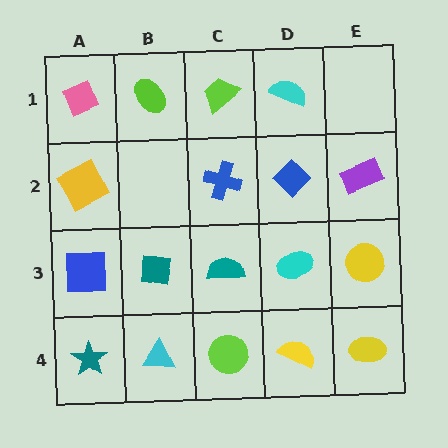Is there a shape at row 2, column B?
No, that cell is empty.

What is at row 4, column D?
A yellow semicircle.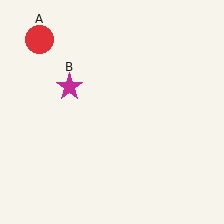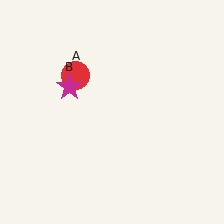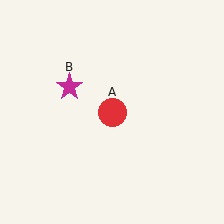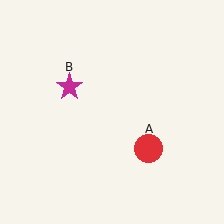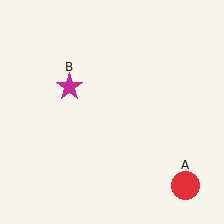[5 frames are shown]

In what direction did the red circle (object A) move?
The red circle (object A) moved down and to the right.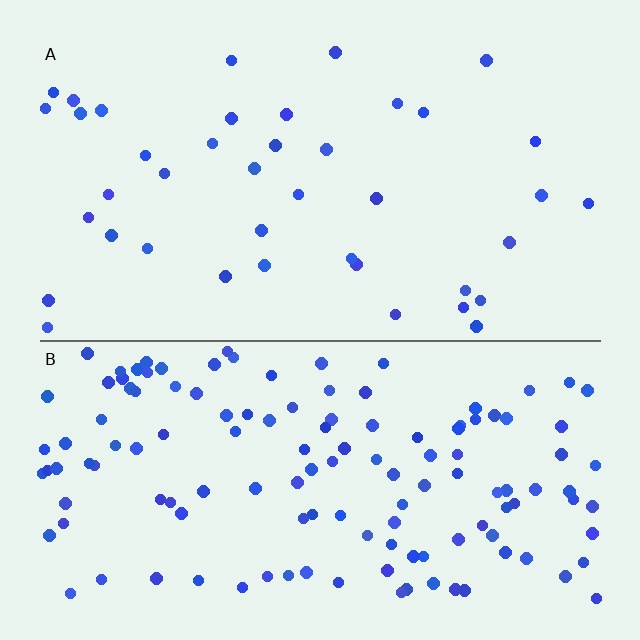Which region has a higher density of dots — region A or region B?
B (the bottom).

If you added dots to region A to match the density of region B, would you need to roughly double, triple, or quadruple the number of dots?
Approximately triple.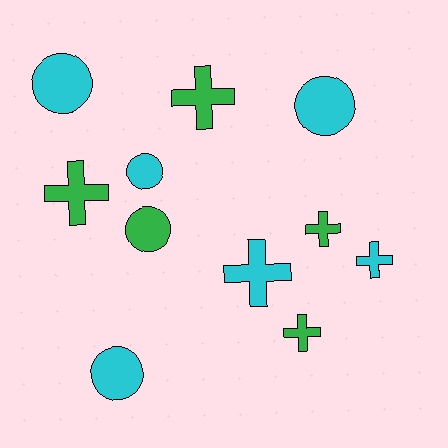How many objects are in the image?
There are 11 objects.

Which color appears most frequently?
Cyan, with 6 objects.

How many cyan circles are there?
There are 4 cyan circles.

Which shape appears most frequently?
Cross, with 6 objects.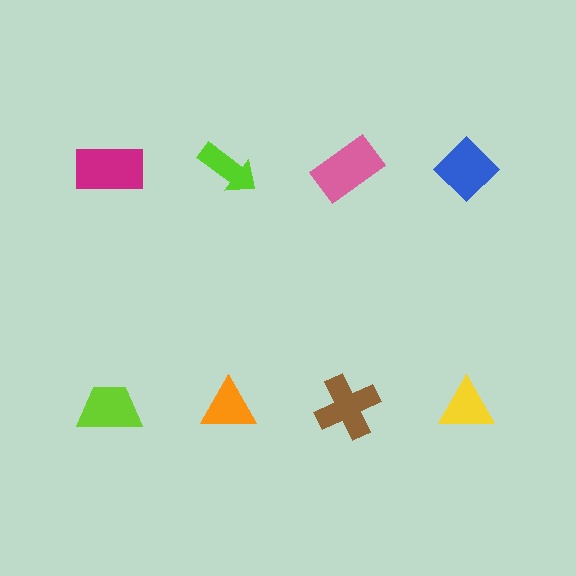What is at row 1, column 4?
A blue diamond.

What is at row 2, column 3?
A brown cross.